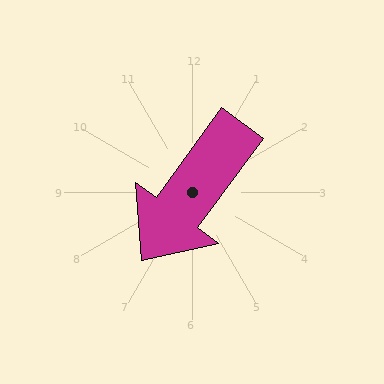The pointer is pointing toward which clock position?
Roughly 7 o'clock.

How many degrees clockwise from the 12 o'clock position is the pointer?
Approximately 216 degrees.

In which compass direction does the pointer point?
Southwest.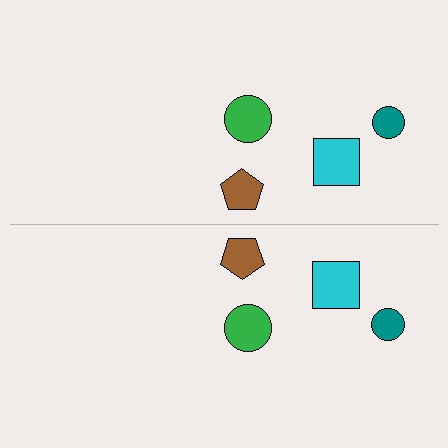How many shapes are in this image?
There are 8 shapes in this image.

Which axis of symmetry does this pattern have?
The pattern has a horizontal axis of symmetry running through the center of the image.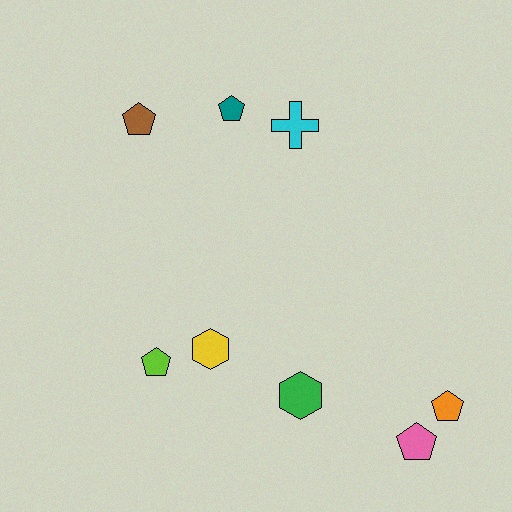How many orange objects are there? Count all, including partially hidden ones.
There is 1 orange object.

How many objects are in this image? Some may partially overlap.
There are 8 objects.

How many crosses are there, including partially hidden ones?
There is 1 cross.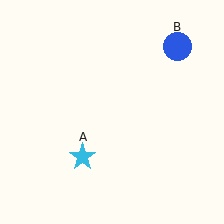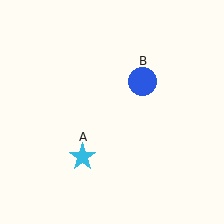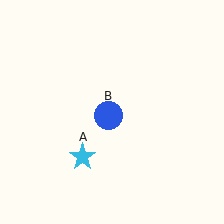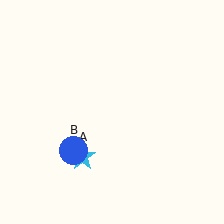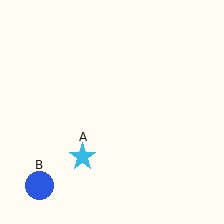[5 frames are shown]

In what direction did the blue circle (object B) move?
The blue circle (object B) moved down and to the left.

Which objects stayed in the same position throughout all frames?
Cyan star (object A) remained stationary.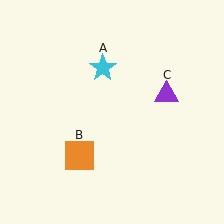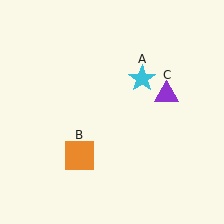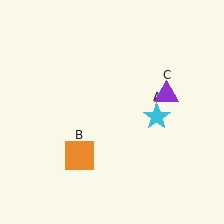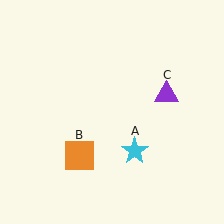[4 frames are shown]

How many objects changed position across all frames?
1 object changed position: cyan star (object A).